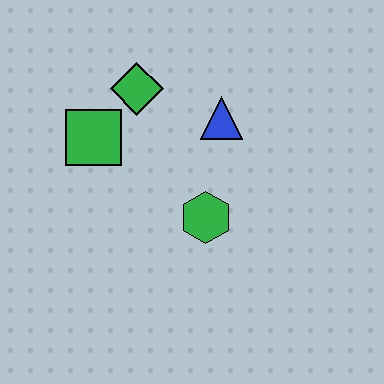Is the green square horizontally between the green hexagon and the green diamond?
No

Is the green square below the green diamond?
Yes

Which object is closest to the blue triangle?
The green diamond is closest to the blue triangle.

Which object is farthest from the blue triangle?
The green square is farthest from the blue triangle.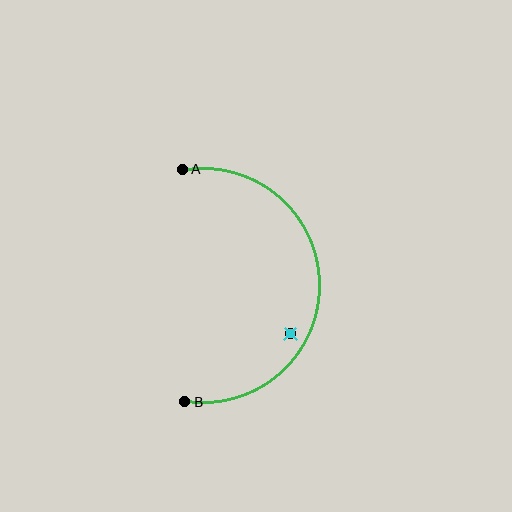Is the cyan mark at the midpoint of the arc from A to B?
No — the cyan mark does not lie on the arc at all. It sits slightly inside the curve.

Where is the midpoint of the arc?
The arc midpoint is the point on the curve farthest from the straight line joining A and B. It sits to the right of that line.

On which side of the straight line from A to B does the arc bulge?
The arc bulges to the right of the straight line connecting A and B.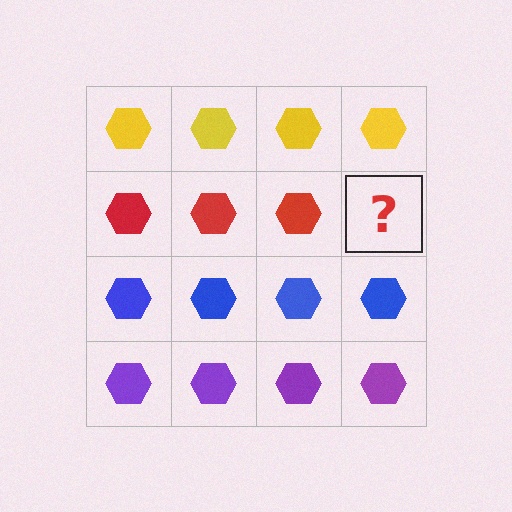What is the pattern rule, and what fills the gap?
The rule is that each row has a consistent color. The gap should be filled with a red hexagon.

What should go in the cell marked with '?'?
The missing cell should contain a red hexagon.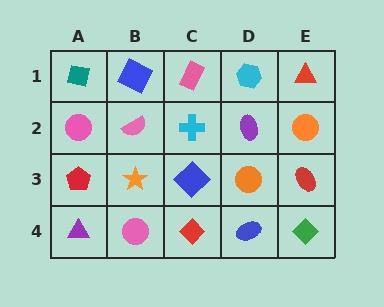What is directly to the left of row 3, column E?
An orange circle.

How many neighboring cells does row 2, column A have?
3.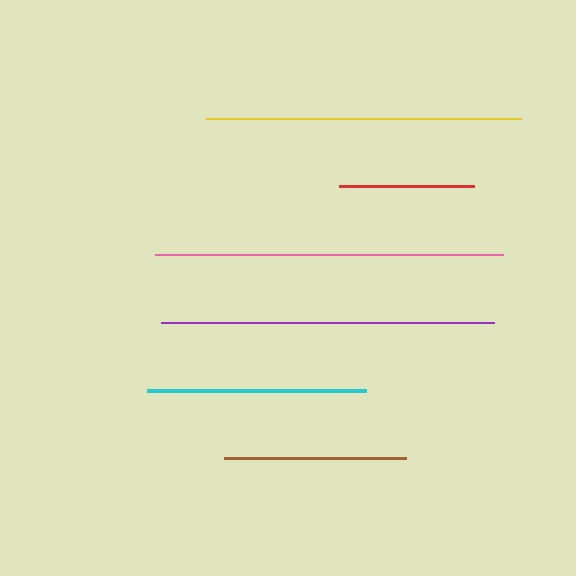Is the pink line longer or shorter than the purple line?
The pink line is longer than the purple line.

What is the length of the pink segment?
The pink segment is approximately 348 pixels long.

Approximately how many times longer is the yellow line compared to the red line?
The yellow line is approximately 2.3 times the length of the red line.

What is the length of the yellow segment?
The yellow segment is approximately 315 pixels long.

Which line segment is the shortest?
The red line is the shortest at approximately 135 pixels.